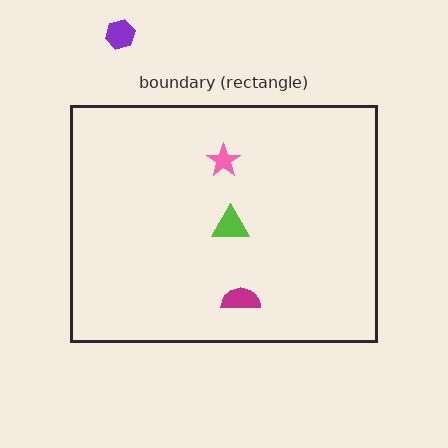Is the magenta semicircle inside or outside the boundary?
Inside.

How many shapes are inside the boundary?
3 inside, 1 outside.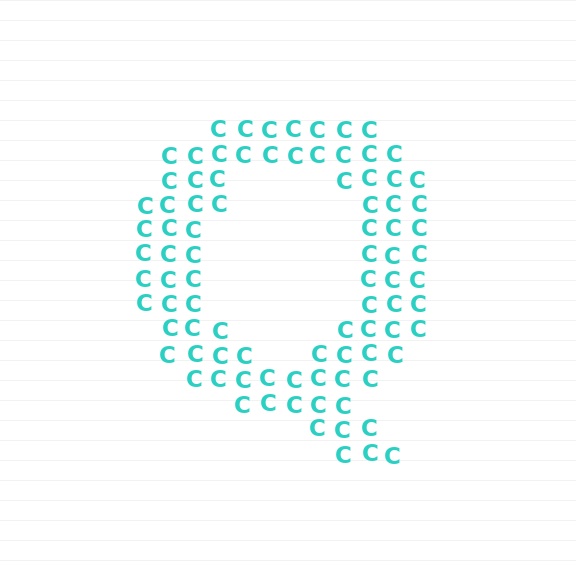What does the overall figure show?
The overall figure shows the letter Q.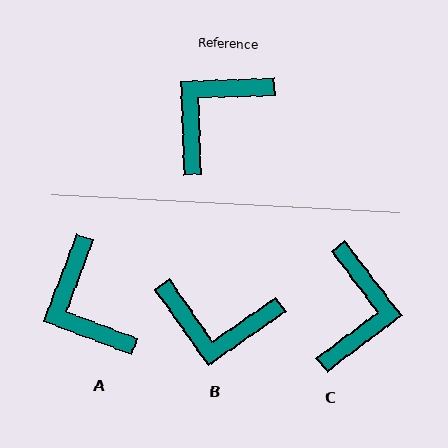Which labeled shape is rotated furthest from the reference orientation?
C, about 145 degrees away.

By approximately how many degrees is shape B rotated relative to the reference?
Approximately 123 degrees counter-clockwise.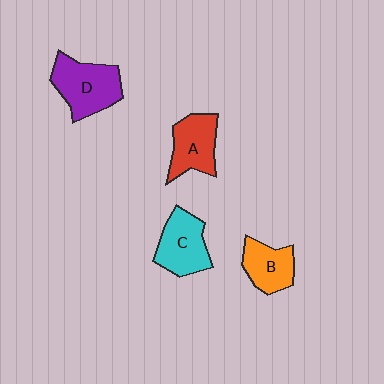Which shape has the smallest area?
Shape B (orange).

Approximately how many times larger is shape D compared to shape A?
Approximately 1.3 times.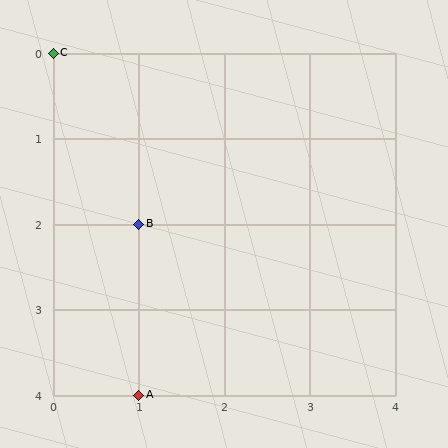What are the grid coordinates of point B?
Point B is at grid coordinates (1, 2).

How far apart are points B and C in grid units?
Points B and C are 1 column and 2 rows apart (about 2.2 grid units diagonally).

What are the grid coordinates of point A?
Point A is at grid coordinates (1, 4).